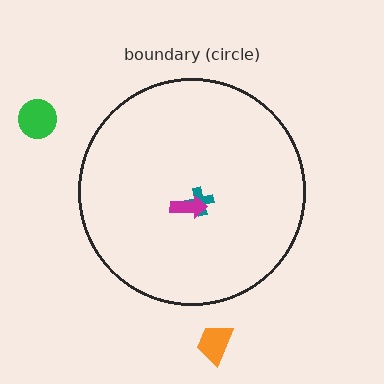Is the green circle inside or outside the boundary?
Outside.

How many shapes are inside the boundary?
2 inside, 2 outside.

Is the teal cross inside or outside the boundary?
Inside.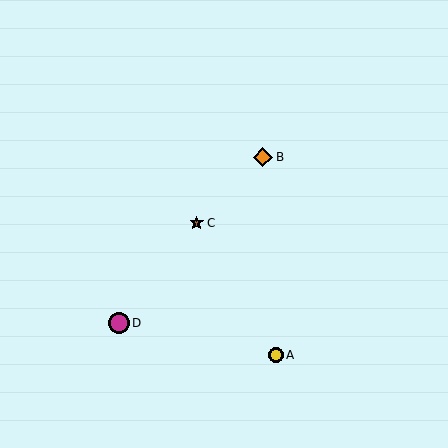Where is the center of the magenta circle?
The center of the magenta circle is at (119, 323).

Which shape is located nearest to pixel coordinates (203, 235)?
The brown star (labeled C) at (197, 223) is nearest to that location.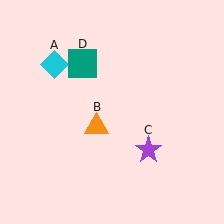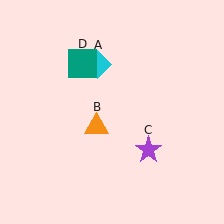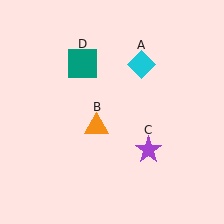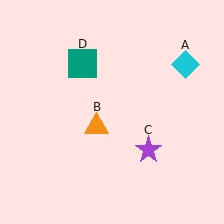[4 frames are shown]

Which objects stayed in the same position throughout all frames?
Orange triangle (object B) and purple star (object C) and teal square (object D) remained stationary.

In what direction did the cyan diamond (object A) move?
The cyan diamond (object A) moved right.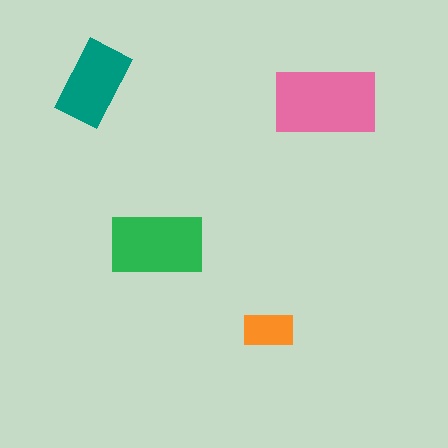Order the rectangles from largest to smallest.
the pink one, the green one, the teal one, the orange one.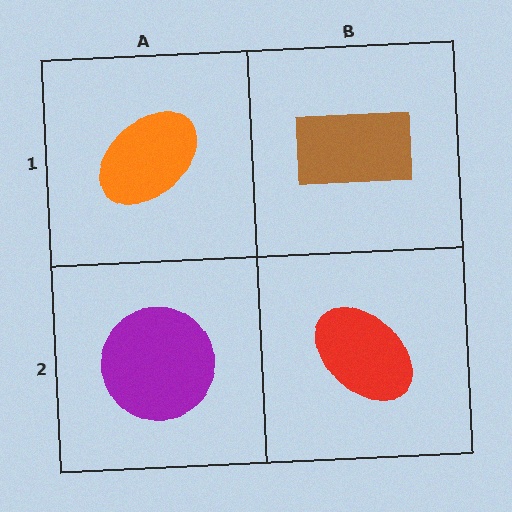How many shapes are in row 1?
2 shapes.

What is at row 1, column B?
A brown rectangle.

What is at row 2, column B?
A red ellipse.